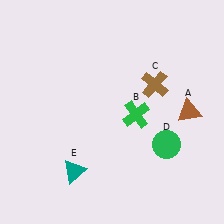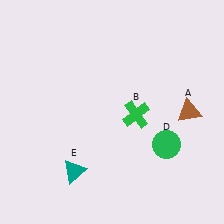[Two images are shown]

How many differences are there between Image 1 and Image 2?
There is 1 difference between the two images.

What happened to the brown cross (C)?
The brown cross (C) was removed in Image 2. It was in the top-right area of Image 1.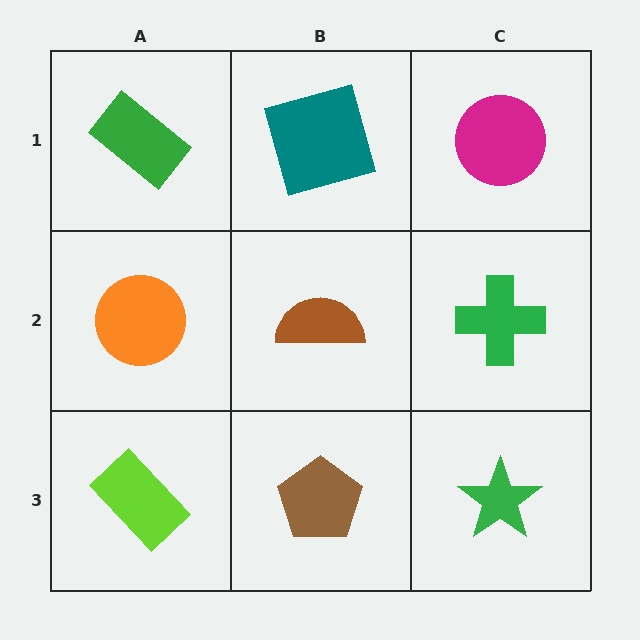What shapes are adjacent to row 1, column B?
A brown semicircle (row 2, column B), a green rectangle (row 1, column A), a magenta circle (row 1, column C).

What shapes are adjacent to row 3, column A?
An orange circle (row 2, column A), a brown pentagon (row 3, column B).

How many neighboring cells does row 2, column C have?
3.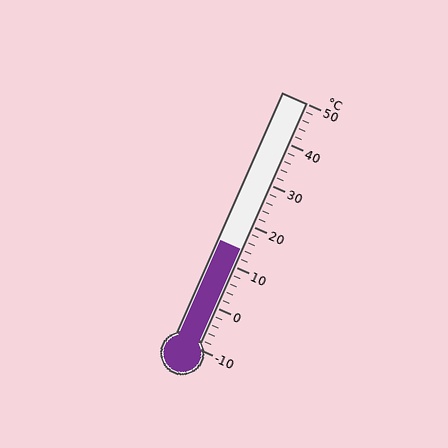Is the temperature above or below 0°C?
The temperature is above 0°C.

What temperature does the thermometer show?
The thermometer shows approximately 14°C.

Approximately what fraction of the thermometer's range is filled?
The thermometer is filled to approximately 40% of its range.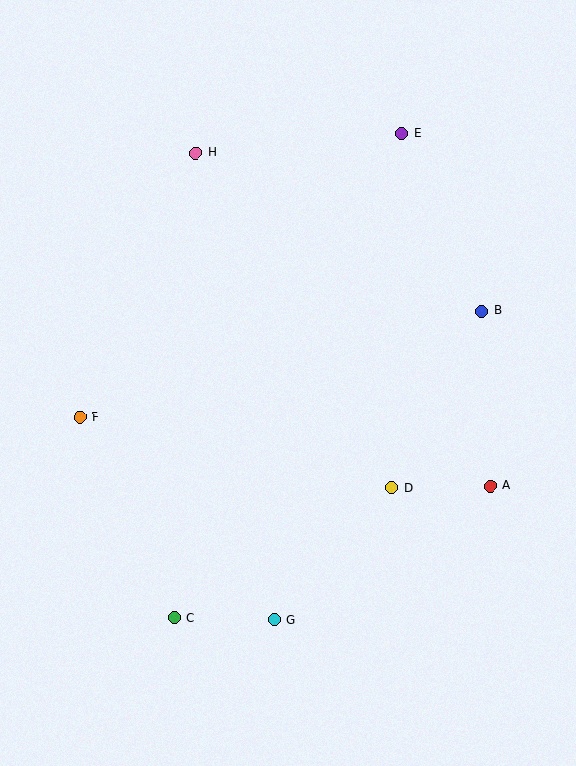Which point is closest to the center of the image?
Point D at (391, 488) is closest to the center.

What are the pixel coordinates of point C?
Point C is at (174, 618).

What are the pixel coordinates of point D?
Point D is at (391, 488).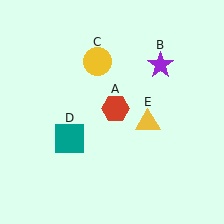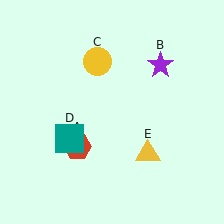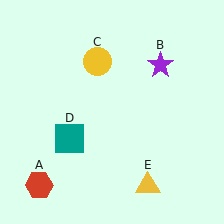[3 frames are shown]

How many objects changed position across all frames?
2 objects changed position: red hexagon (object A), yellow triangle (object E).